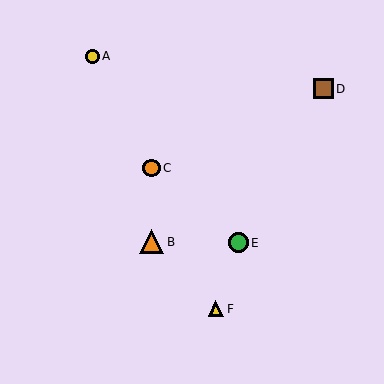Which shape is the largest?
The orange triangle (labeled B) is the largest.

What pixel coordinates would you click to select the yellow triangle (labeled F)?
Click at (216, 309) to select the yellow triangle F.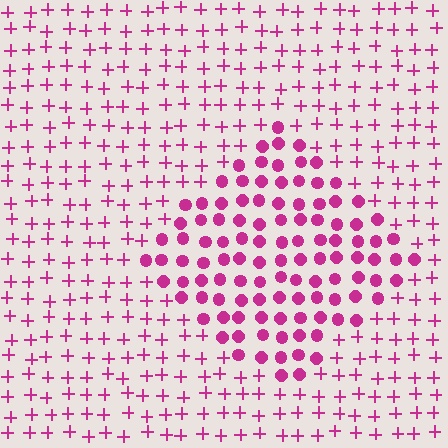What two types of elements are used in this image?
The image uses circles inside the diamond region and plus signs outside it.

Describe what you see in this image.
The image is filled with small magenta elements arranged in a uniform grid. A diamond-shaped region contains circles, while the surrounding area contains plus signs. The boundary is defined purely by the change in element shape.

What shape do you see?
I see a diamond.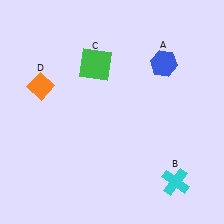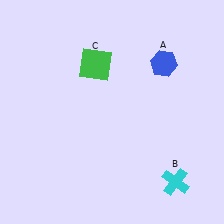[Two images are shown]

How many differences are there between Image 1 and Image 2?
There is 1 difference between the two images.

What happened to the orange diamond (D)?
The orange diamond (D) was removed in Image 2. It was in the top-left area of Image 1.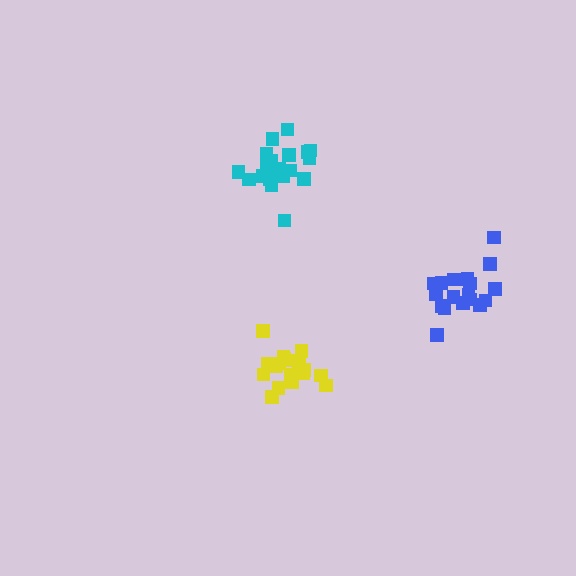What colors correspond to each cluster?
The clusters are colored: yellow, blue, cyan.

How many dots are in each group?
Group 1: 18 dots, Group 2: 18 dots, Group 3: 20 dots (56 total).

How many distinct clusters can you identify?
There are 3 distinct clusters.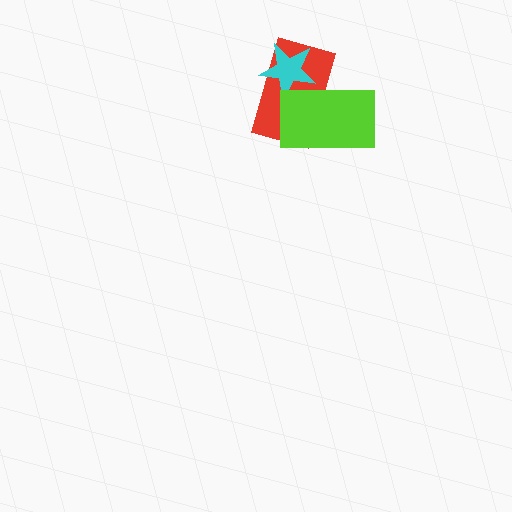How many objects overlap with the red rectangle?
2 objects overlap with the red rectangle.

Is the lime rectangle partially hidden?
No, no other shape covers it.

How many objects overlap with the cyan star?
2 objects overlap with the cyan star.